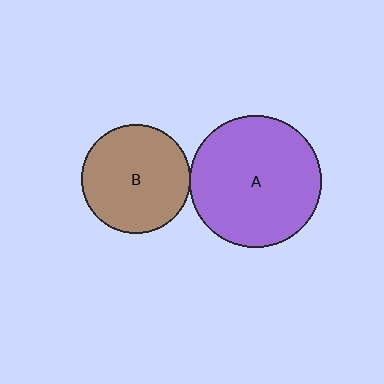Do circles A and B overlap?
Yes.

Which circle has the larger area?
Circle A (purple).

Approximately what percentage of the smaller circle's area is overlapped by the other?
Approximately 5%.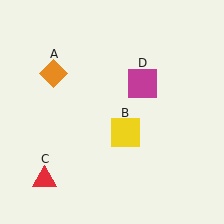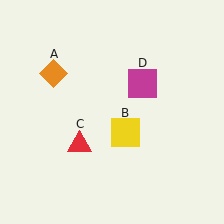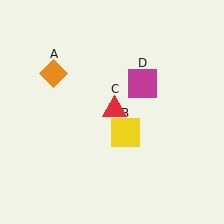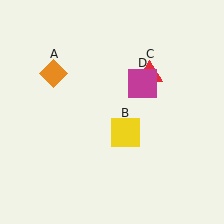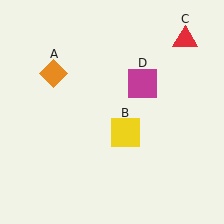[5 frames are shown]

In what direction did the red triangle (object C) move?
The red triangle (object C) moved up and to the right.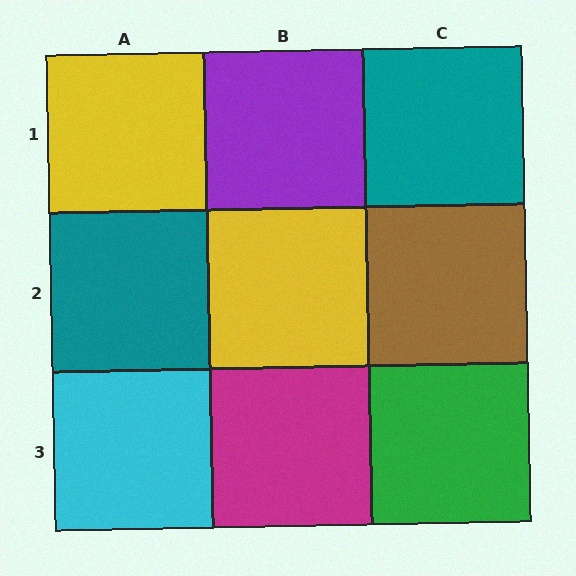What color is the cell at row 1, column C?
Teal.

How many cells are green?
1 cell is green.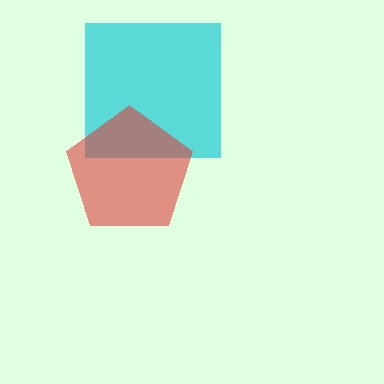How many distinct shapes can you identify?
There are 2 distinct shapes: a cyan square, a red pentagon.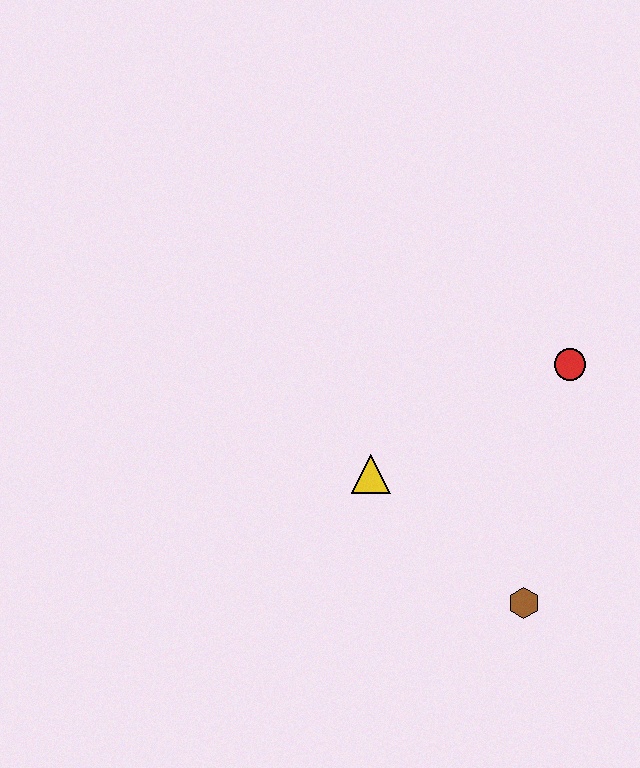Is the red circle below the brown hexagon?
No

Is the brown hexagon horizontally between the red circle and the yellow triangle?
Yes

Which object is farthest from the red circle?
The brown hexagon is farthest from the red circle.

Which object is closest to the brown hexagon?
The yellow triangle is closest to the brown hexagon.